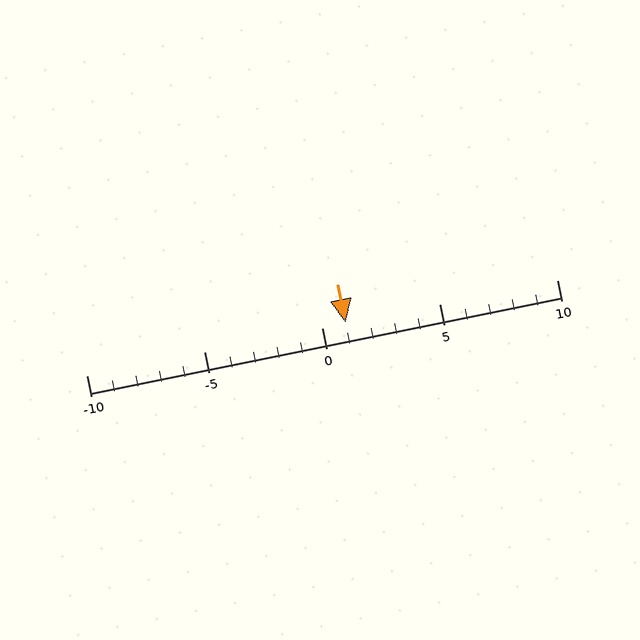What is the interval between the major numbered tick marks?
The major tick marks are spaced 5 units apart.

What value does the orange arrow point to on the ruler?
The orange arrow points to approximately 1.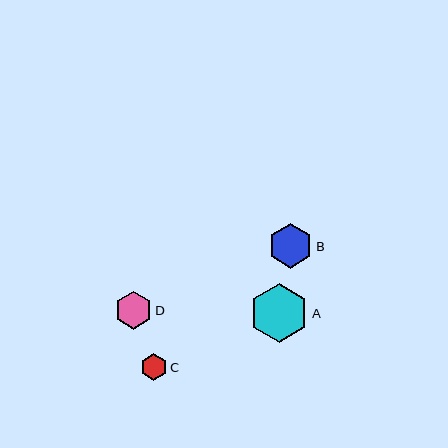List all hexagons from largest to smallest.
From largest to smallest: A, B, D, C.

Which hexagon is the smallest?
Hexagon C is the smallest with a size of approximately 27 pixels.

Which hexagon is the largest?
Hexagon A is the largest with a size of approximately 59 pixels.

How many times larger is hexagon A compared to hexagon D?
Hexagon A is approximately 1.6 times the size of hexagon D.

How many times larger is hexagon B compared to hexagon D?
Hexagon B is approximately 1.2 times the size of hexagon D.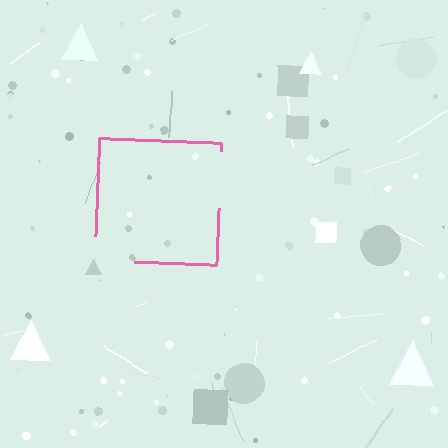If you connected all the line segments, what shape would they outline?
They would outline a square.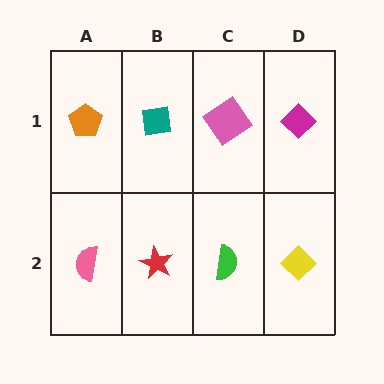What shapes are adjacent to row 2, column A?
An orange pentagon (row 1, column A), a red star (row 2, column B).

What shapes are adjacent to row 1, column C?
A green semicircle (row 2, column C), a teal square (row 1, column B), a magenta diamond (row 1, column D).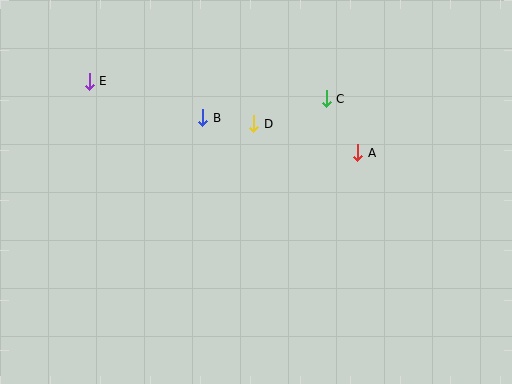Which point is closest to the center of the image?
Point D at (254, 124) is closest to the center.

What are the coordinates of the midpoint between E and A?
The midpoint between E and A is at (224, 117).